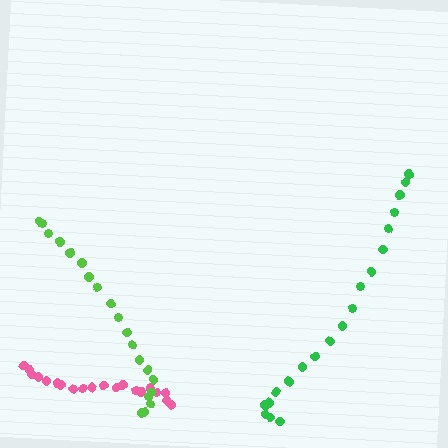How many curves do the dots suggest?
There are 3 distinct paths.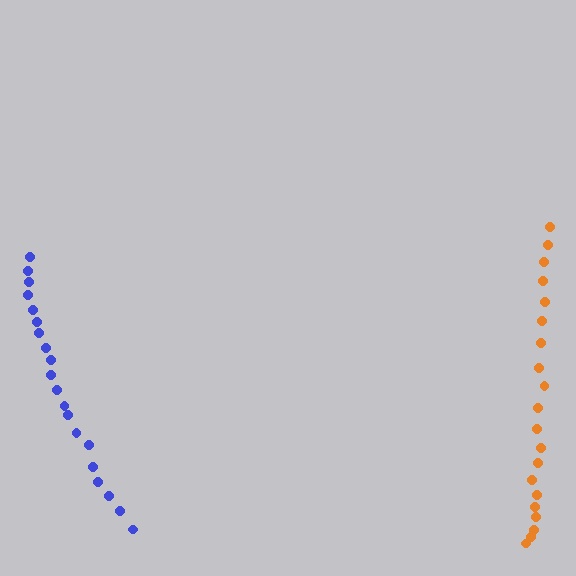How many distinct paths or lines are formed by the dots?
There are 2 distinct paths.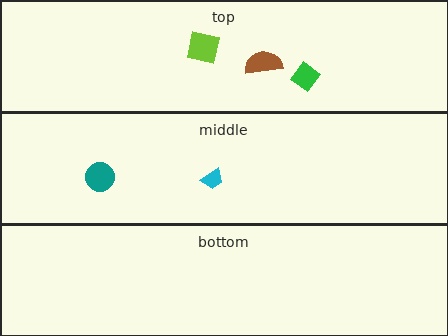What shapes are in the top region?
The lime square, the green diamond, the brown semicircle.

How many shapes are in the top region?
3.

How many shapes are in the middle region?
2.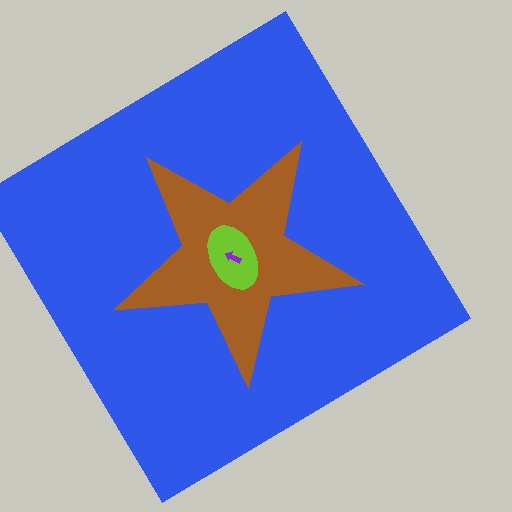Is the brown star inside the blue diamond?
Yes.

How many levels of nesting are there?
4.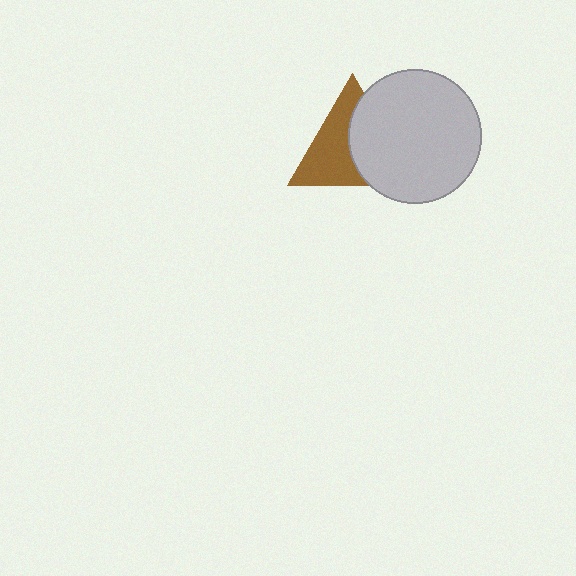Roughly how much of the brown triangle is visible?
About half of it is visible (roughly 53%).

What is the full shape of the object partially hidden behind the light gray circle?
The partially hidden object is a brown triangle.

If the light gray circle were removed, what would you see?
You would see the complete brown triangle.